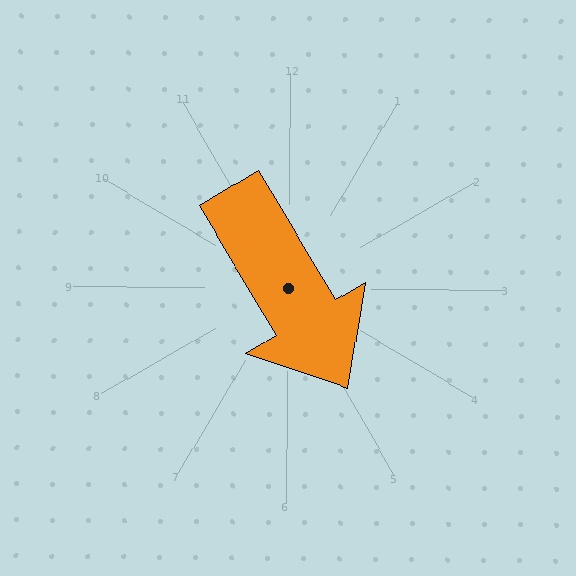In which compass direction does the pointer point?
Southeast.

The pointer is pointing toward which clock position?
Roughly 5 o'clock.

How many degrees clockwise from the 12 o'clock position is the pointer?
Approximately 149 degrees.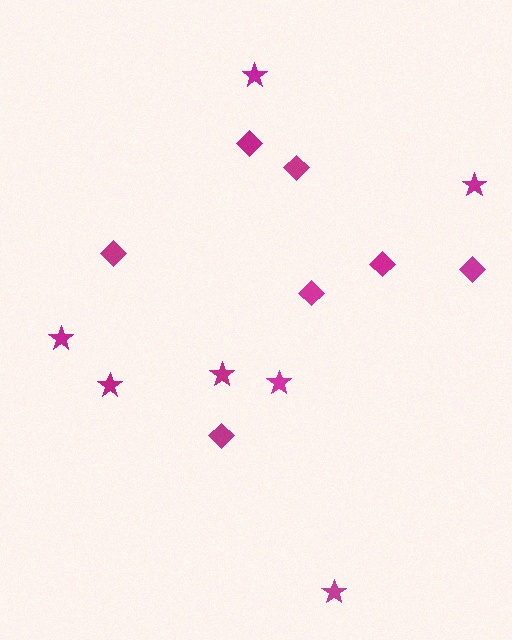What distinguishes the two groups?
There are 2 groups: one group of diamonds (7) and one group of stars (7).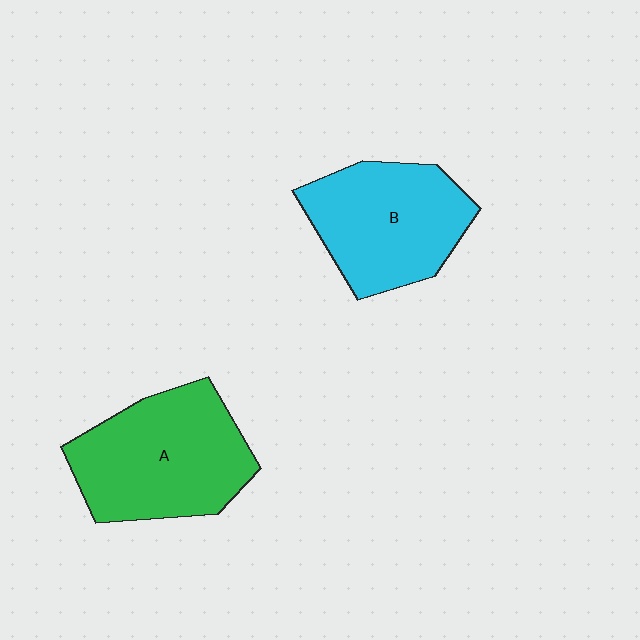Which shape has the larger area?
Shape A (green).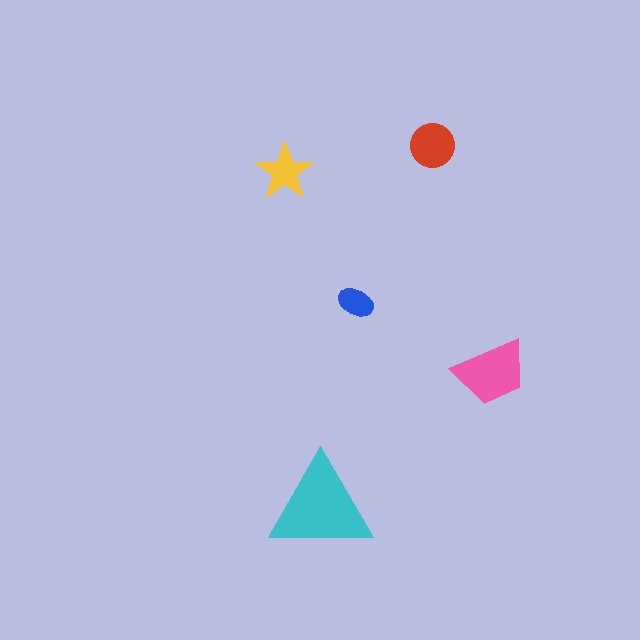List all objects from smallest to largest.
The blue ellipse, the yellow star, the red circle, the pink trapezoid, the cyan triangle.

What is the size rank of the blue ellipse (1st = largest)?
5th.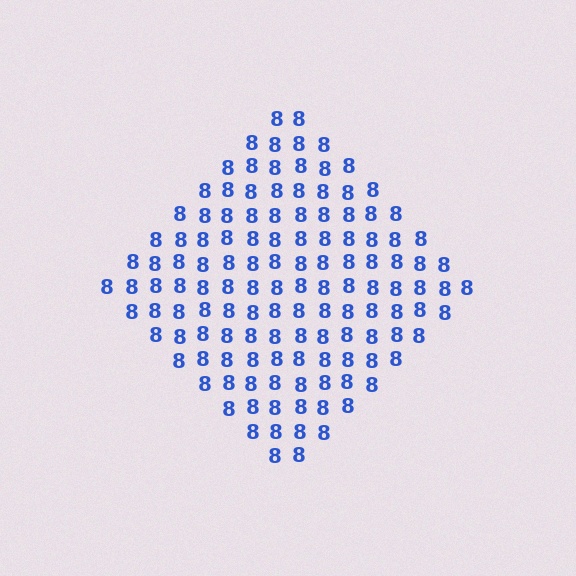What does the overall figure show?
The overall figure shows a diamond.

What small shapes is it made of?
It is made of small digit 8's.